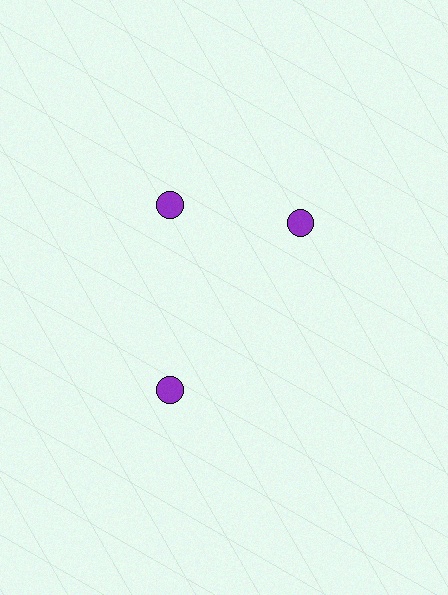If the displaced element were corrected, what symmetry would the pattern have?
It would have 3-fold rotational symmetry — the pattern would map onto itself every 120 degrees.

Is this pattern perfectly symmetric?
No. The 3 purple circles are arranged in a ring, but one element near the 3 o'clock position is rotated out of alignment along the ring, breaking the 3-fold rotational symmetry.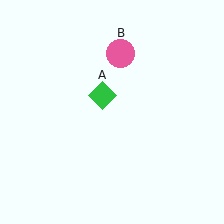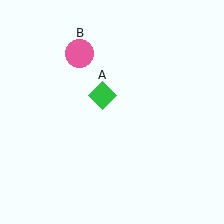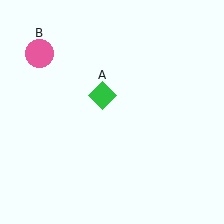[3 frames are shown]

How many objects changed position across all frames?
1 object changed position: pink circle (object B).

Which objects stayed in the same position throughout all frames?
Green diamond (object A) remained stationary.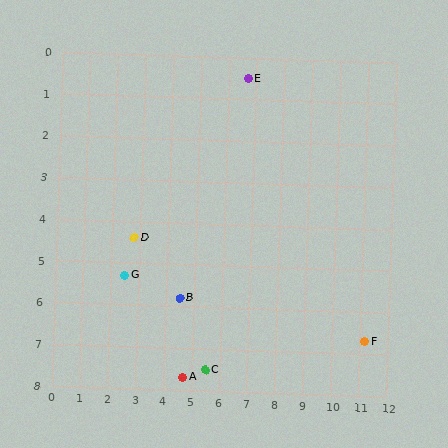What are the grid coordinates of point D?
Point D is at approximately (2.8, 4.4).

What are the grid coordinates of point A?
Point A is at approximately (4.7, 7.7).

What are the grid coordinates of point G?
Point G is at approximately (2.5, 5.3).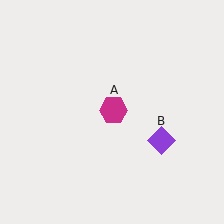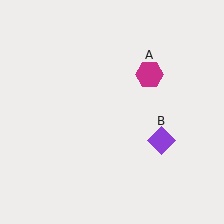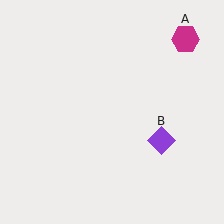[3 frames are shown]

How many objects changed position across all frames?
1 object changed position: magenta hexagon (object A).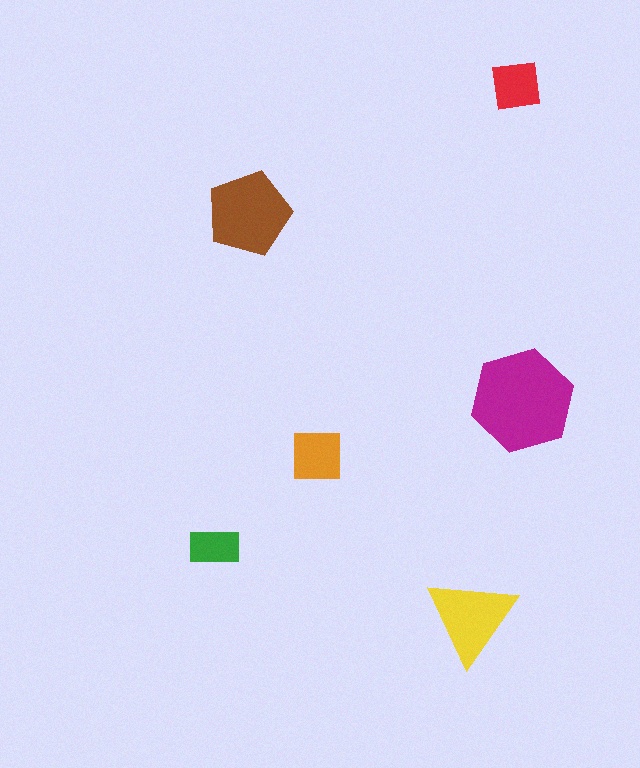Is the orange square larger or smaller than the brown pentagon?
Smaller.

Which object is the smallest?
The green rectangle.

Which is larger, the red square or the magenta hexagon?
The magenta hexagon.